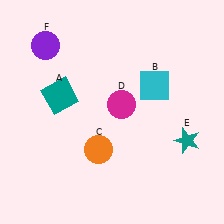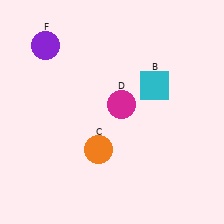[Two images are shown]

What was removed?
The teal star (E), the teal square (A) were removed in Image 2.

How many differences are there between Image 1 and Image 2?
There are 2 differences between the two images.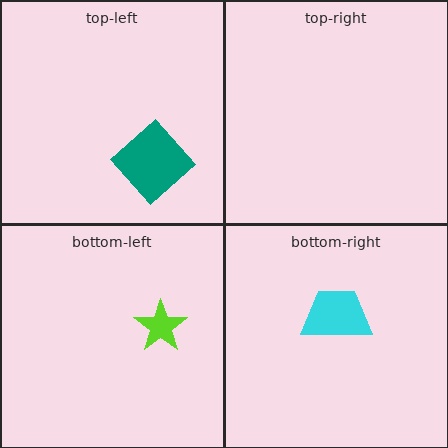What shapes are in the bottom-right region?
The cyan trapezoid.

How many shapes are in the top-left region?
1.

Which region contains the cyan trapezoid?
The bottom-right region.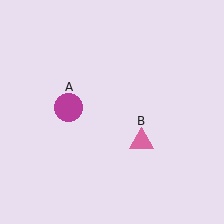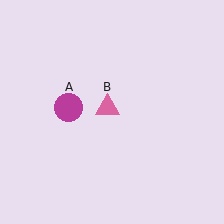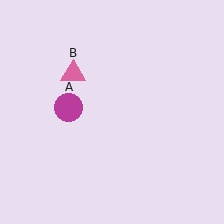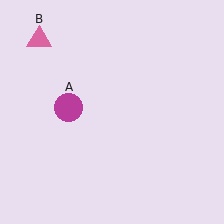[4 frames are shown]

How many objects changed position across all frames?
1 object changed position: pink triangle (object B).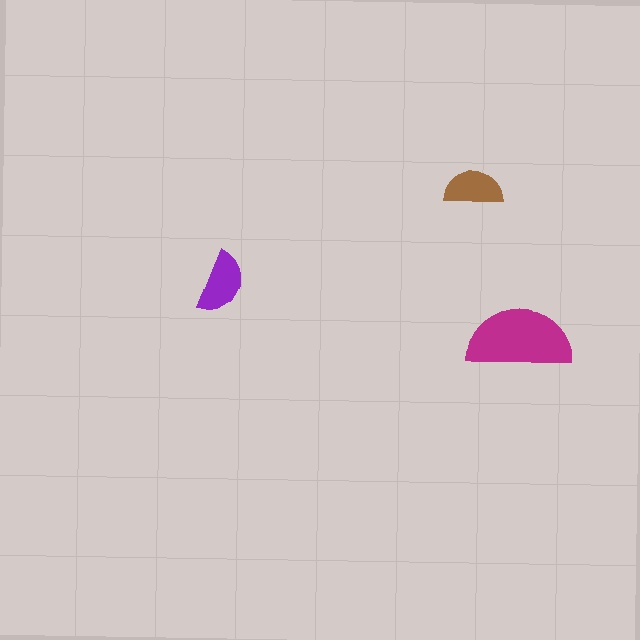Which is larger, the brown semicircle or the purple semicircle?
The purple one.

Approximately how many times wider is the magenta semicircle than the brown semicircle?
About 2 times wider.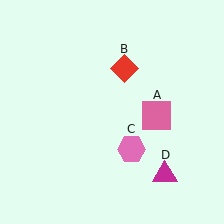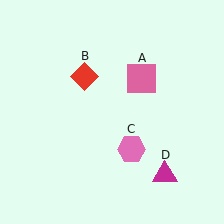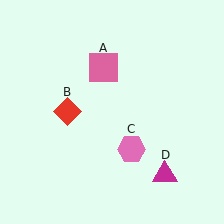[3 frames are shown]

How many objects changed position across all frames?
2 objects changed position: pink square (object A), red diamond (object B).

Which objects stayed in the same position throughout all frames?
Pink hexagon (object C) and magenta triangle (object D) remained stationary.